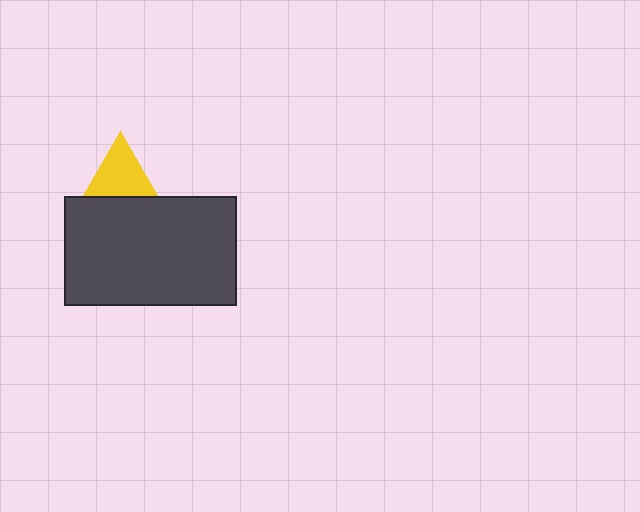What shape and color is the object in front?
The object in front is a dark gray rectangle.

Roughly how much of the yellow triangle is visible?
Most of it is visible (roughly 68%).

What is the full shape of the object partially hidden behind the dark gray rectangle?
The partially hidden object is a yellow triangle.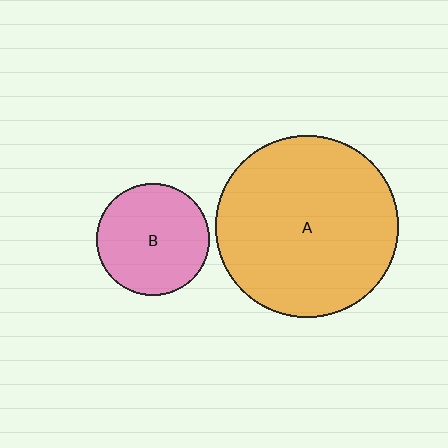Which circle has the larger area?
Circle A (orange).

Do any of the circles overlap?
No, none of the circles overlap.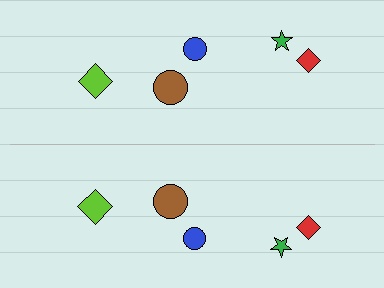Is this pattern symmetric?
Yes, this pattern has bilateral (reflection) symmetry.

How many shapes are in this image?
There are 10 shapes in this image.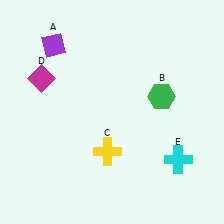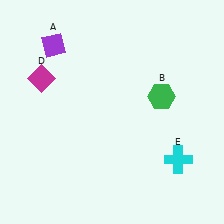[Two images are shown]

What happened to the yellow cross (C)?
The yellow cross (C) was removed in Image 2. It was in the bottom-left area of Image 1.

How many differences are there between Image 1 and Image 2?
There is 1 difference between the two images.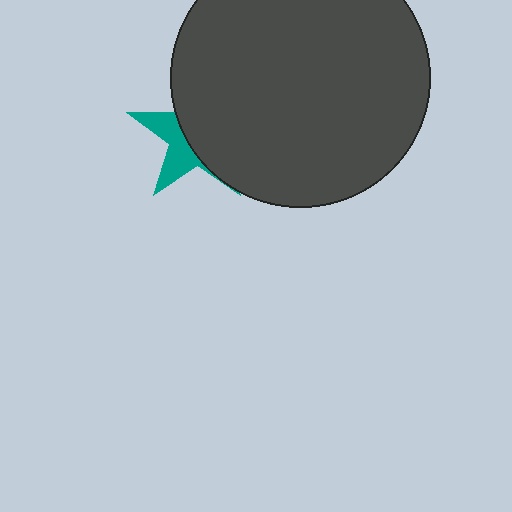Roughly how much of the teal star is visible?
A small part of it is visible (roughly 36%).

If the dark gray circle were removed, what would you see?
You would see the complete teal star.